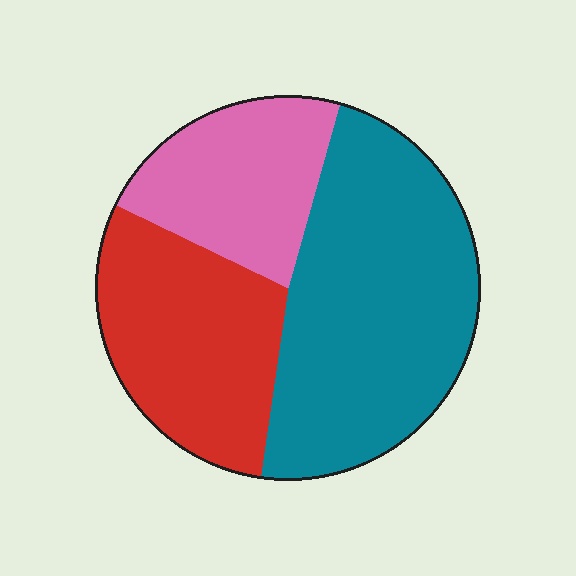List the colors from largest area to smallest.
From largest to smallest: teal, red, pink.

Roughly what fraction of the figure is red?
Red covers about 30% of the figure.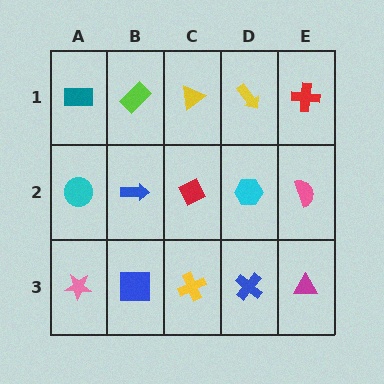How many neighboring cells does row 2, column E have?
3.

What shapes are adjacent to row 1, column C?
A red diamond (row 2, column C), a lime rectangle (row 1, column B), a yellow arrow (row 1, column D).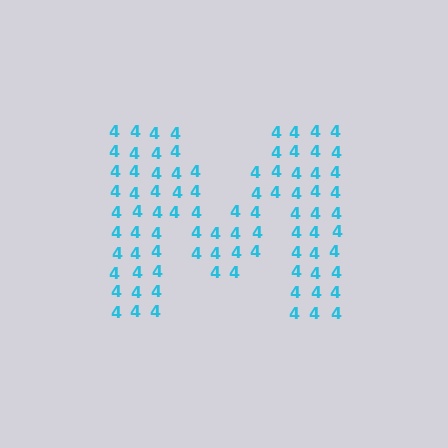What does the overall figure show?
The overall figure shows the letter M.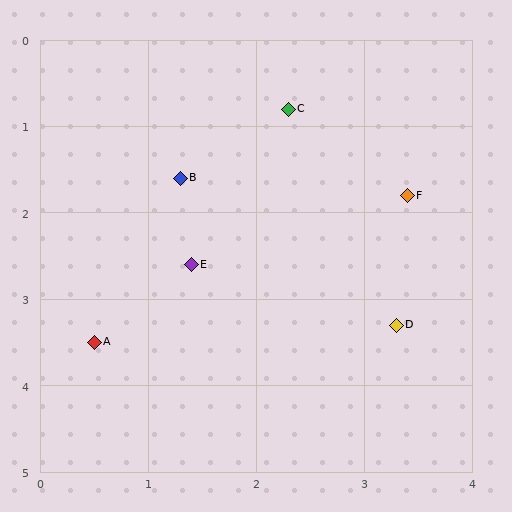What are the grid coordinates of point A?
Point A is at approximately (0.5, 3.5).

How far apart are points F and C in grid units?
Points F and C are about 1.5 grid units apart.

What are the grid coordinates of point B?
Point B is at approximately (1.3, 1.6).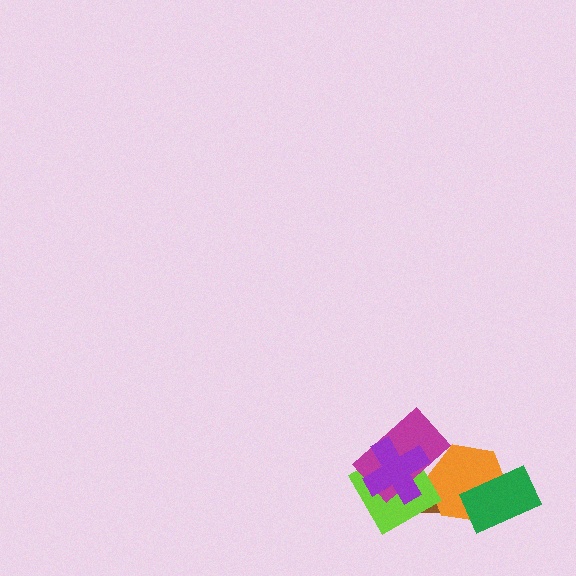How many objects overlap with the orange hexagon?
4 objects overlap with the orange hexagon.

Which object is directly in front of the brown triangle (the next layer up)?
The orange hexagon is directly in front of the brown triangle.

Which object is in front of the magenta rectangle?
The purple cross is in front of the magenta rectangle.